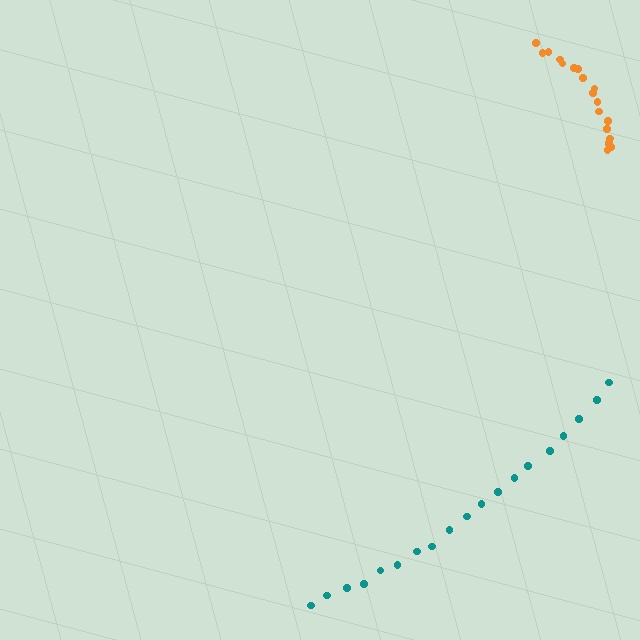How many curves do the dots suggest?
There are 2 distinct paths.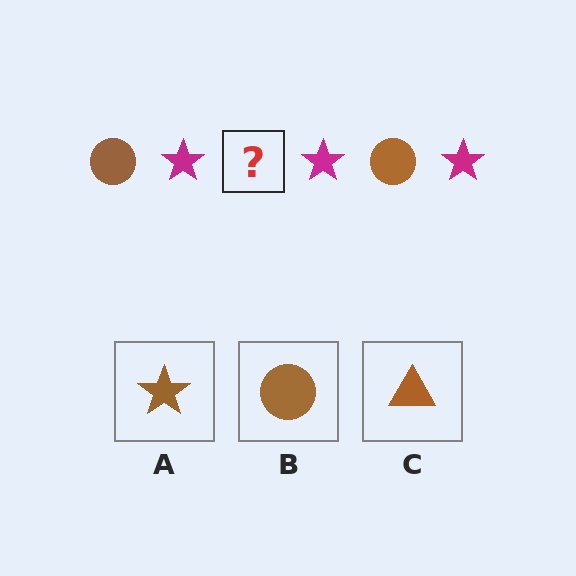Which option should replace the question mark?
Option B.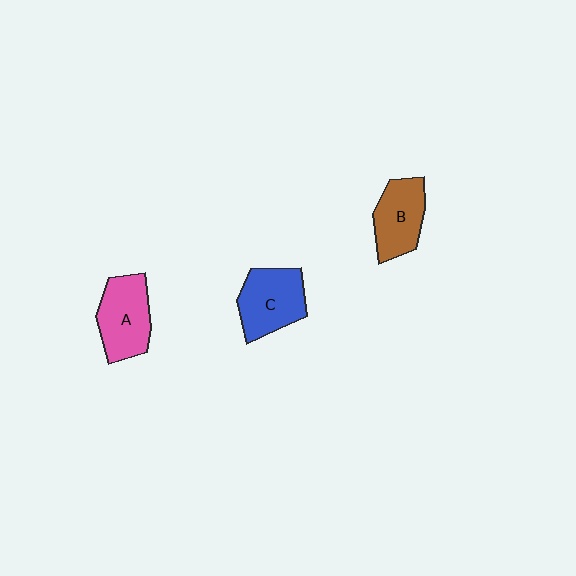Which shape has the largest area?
Shape C (blue).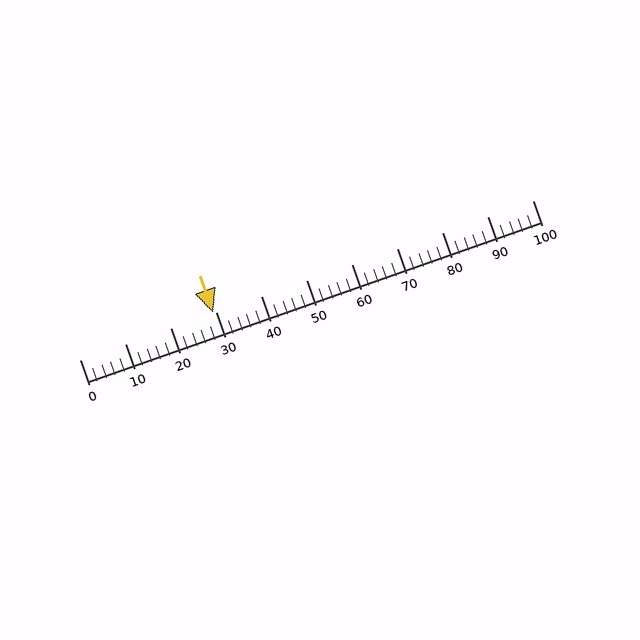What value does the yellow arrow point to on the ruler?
The yellow arrow points to approximately 30.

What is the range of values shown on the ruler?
The ruler shows values from 0 to 100.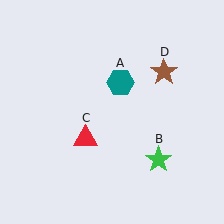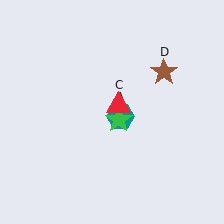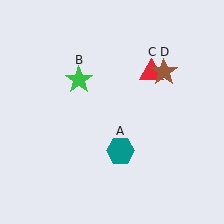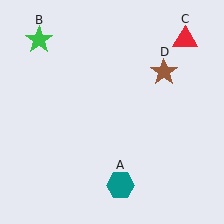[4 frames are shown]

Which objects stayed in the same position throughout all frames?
Brown star (object D) remained stationary.